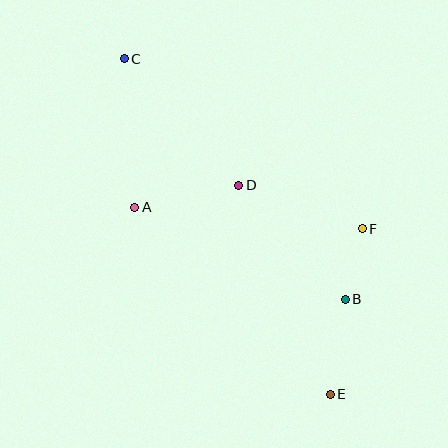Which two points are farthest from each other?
Points C and E are farthest from each other.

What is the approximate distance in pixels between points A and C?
The distance between A and C is approximately 149 pixels.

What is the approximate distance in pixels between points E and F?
The distance between E and F is approximately 169 pixels.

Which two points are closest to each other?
Points B and F are closest to each other.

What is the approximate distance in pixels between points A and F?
The distance between A and F is approximately 228 pixels.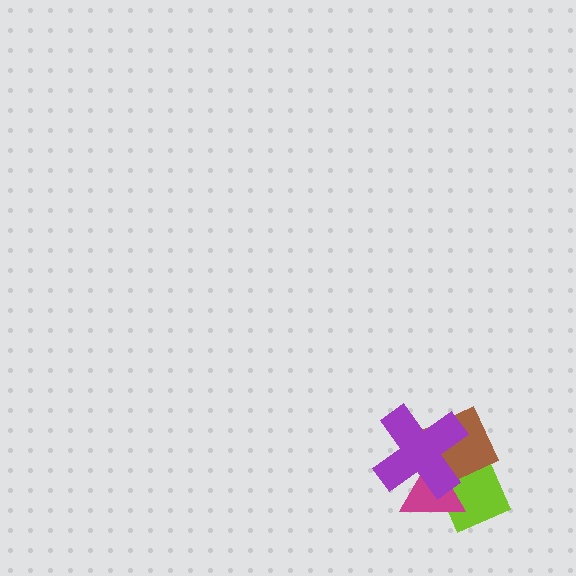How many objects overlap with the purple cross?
3 objects overlap with the purple cross.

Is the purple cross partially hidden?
No, no other shape covers it.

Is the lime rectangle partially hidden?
Yes, it is partially covered by another shape.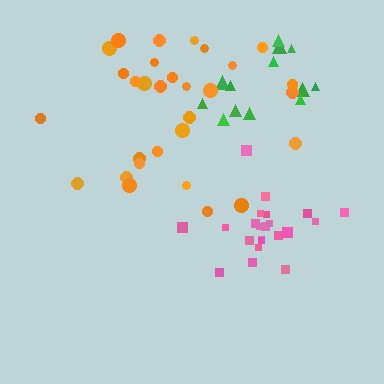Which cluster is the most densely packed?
Pink.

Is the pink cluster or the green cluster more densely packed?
Pink.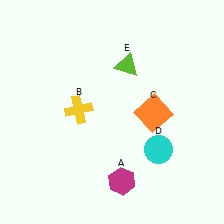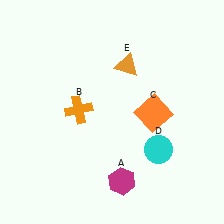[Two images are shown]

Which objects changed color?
B changed from yellow to orange. E changed from lime to orange.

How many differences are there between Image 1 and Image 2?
There are 2 differences between the two images.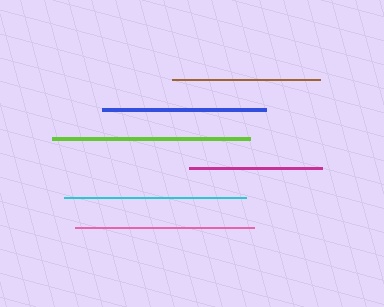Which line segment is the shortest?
The magenta line is the shortest at approximately 133 pixels.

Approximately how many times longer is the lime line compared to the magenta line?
The lime line is approximately 1.5 times the length of the magenta line.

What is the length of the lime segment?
The lime segment is approximately 198 pixels long.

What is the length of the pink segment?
The pink segment is approximately 179 pixels long.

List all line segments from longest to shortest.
From longest to shortest: lime, cyan, pink, blue, brown, magenta.